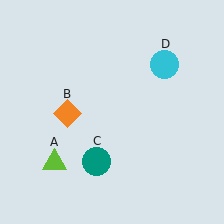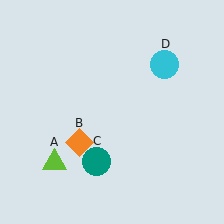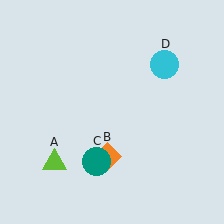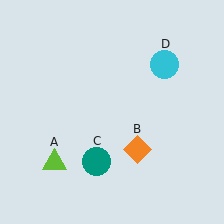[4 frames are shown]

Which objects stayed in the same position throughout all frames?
Lime triangle (object A) and teal circle (object C) and cyan circle (object D) remained stationary.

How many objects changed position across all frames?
1 object changed position: orange diamond (object B).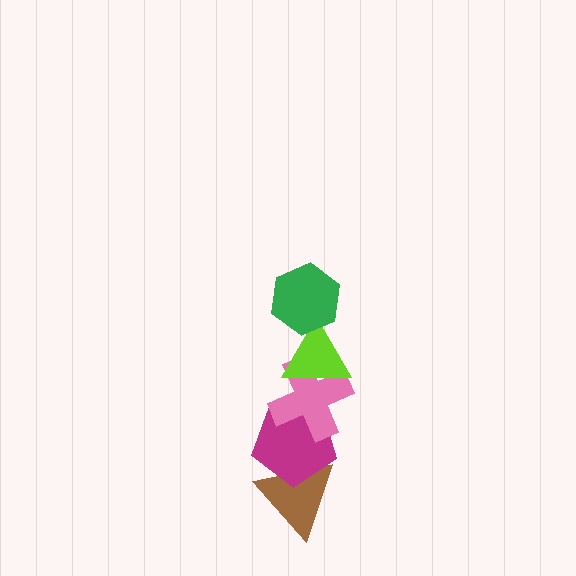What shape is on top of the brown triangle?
The magenta pentagon is on top of the brown triangle.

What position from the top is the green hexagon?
The green hexagon is 1st from the top.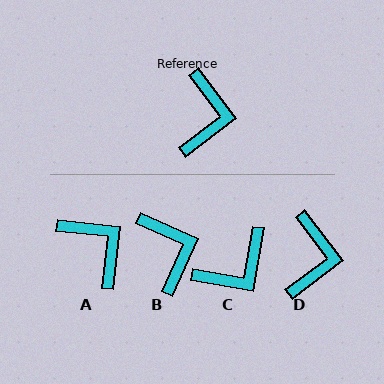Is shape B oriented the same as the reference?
No, it is off by about 29 degrees.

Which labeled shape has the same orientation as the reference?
D.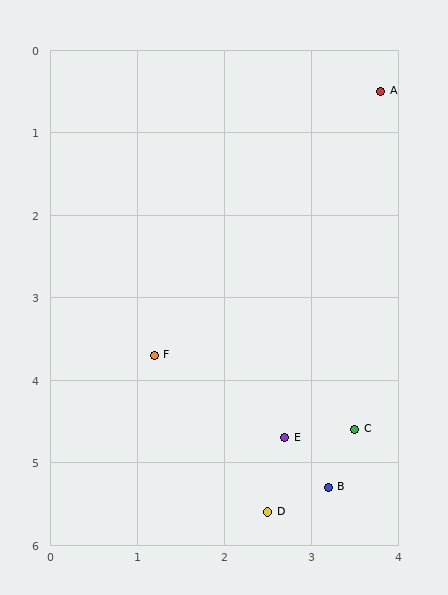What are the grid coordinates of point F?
Point F is at approximately (1.2, 3.7).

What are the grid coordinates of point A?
Point A is at approximately (3.8, 0.5).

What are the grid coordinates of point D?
Point D is at approximately (2.5, 5.6).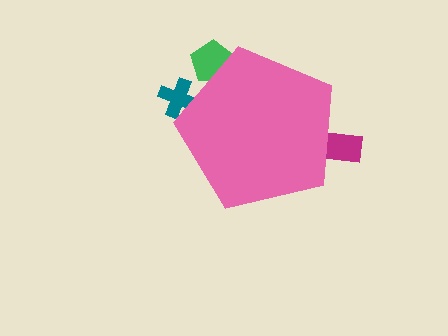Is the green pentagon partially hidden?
Yes, the green pentagon is partially hidden behind the pink pentagon.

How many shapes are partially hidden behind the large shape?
3 shapes are partially hidden.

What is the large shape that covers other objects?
A pink pentagon.